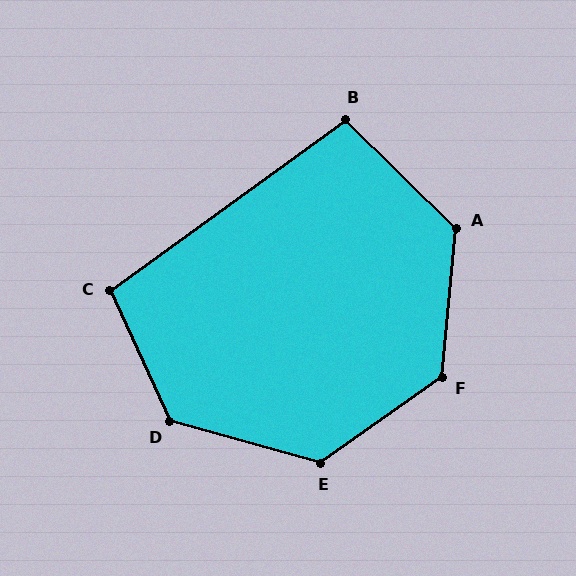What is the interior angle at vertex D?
Approximately 130 degrees (obtuse).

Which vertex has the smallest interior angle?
B, at approximately 99 degrees.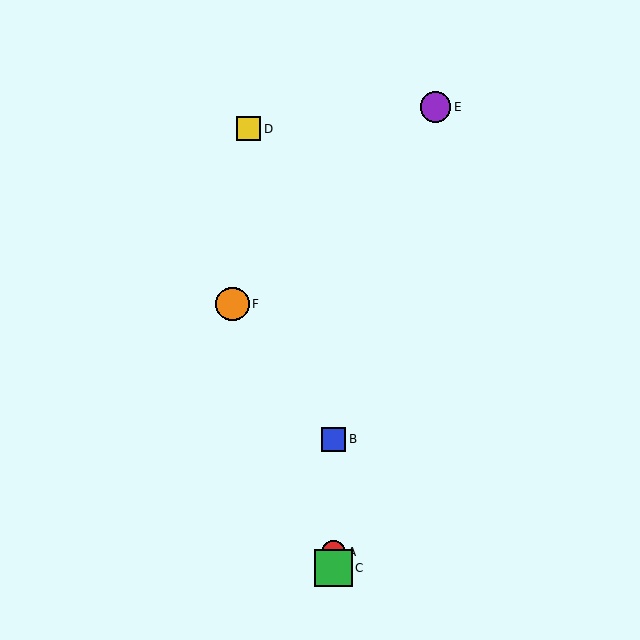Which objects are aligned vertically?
Objects A, B, C are aligned vertically.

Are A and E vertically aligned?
No, A is at x≈333 and E is at x≈436.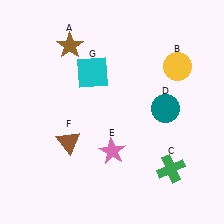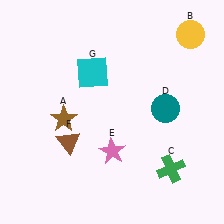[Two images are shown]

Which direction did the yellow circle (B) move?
The yellow circle (B) moved up.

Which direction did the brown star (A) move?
The brown star (A) moved down.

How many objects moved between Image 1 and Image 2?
2 objects moved between the two images.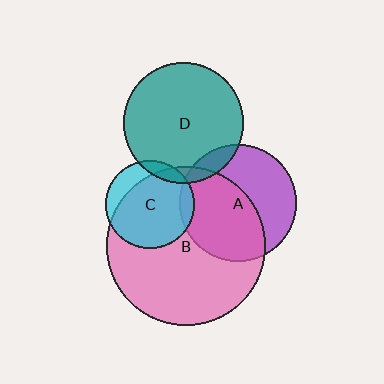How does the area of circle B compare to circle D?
Approximately 1.7 times.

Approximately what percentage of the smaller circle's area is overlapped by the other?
Approximately 10%.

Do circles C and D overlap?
Yes.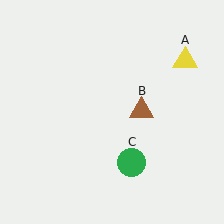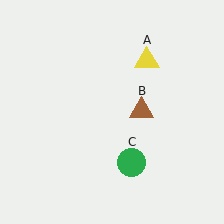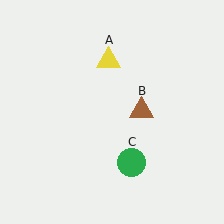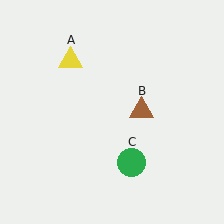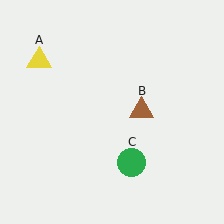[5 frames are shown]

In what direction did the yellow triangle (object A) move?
The yellow triangle (object A) moved left.